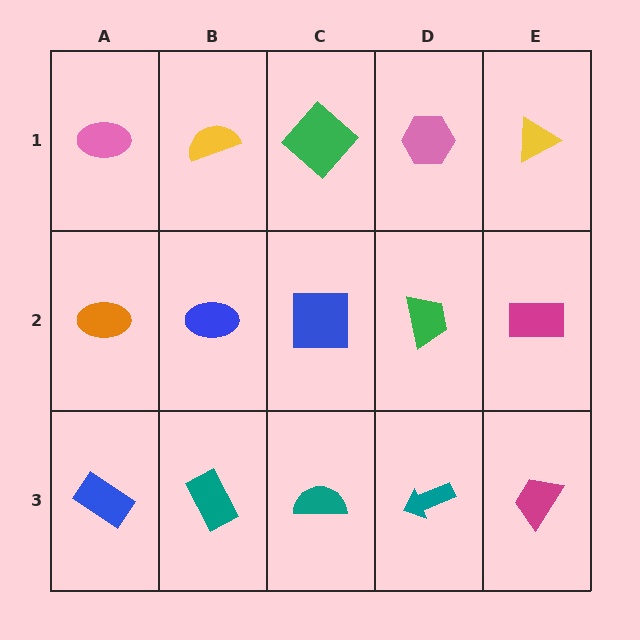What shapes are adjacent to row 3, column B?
A blue ellipse (row 2, column B), a blue rectangle (row 3, column A), a teal semicircle (row 3, column C).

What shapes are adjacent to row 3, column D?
A green trapezoid (row 2, column D), a teal semicircle (row 3, column C), a magenta trapezoid (row 3, column E).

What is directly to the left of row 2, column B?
An orange ellipse.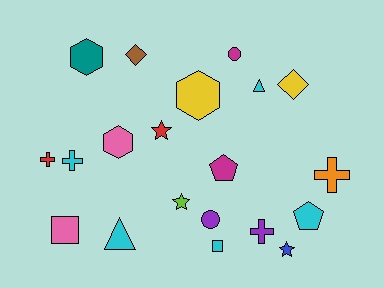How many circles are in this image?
There are 2 circles.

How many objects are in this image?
There are 20 objects.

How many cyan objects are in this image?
There are 5 cyan objects.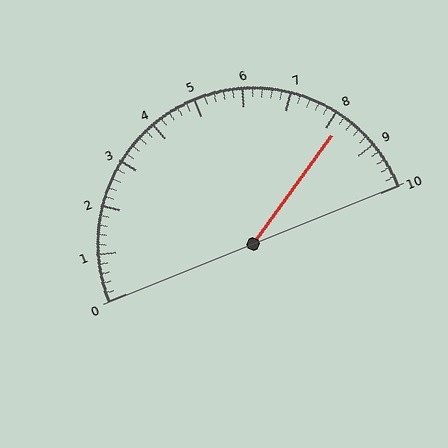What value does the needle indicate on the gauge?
The needle indicates approximately 8.2.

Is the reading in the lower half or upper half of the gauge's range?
The reading is in the upper half of the range (0 to 10).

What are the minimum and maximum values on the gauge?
The gauge ranges from 0 to 10.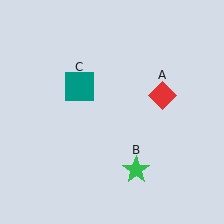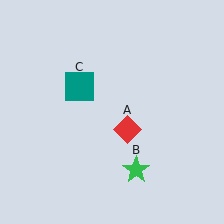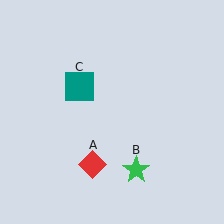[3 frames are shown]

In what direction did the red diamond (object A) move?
The red diamond (object A) moved down and to the left.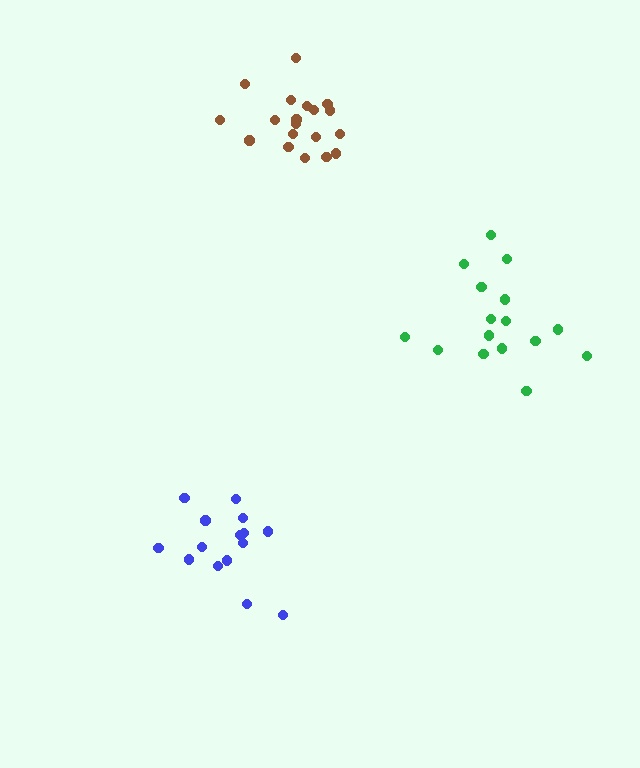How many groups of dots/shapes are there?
There are 3 groups.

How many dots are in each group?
Group 1: 19 dots, Group 2: 15 dots, Group 3: 16 dots (50 total).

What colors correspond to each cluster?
The clusters are colored: brown, blue, green.